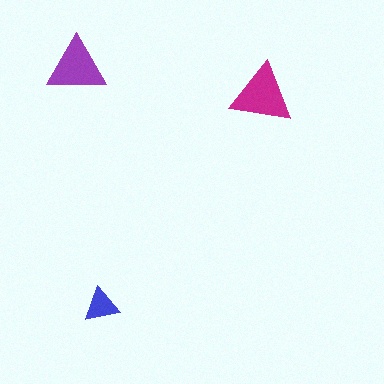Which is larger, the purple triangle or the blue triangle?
The purple one.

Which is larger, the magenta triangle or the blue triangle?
The magenta one.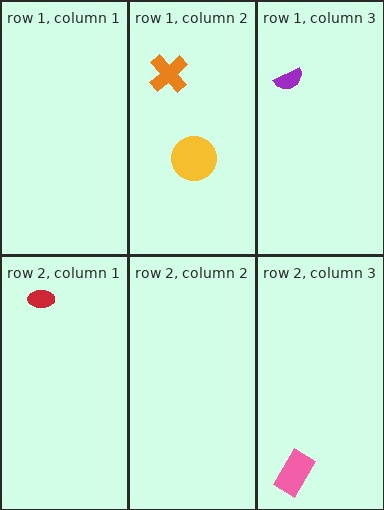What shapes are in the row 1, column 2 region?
The yellow circle, the orange cross.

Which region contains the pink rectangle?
The row 2, column 3 region.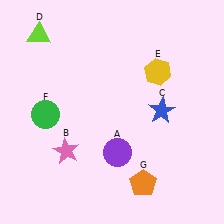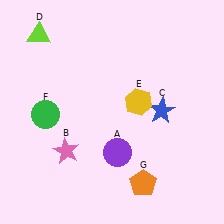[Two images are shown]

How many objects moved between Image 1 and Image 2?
1 object moved between the two images.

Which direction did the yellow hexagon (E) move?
The yellow hexagon (E) moved down.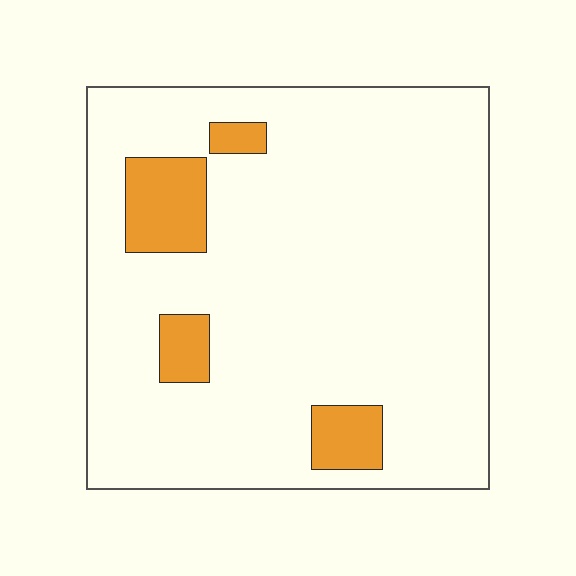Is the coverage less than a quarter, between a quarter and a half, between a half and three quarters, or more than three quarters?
Less than a quarter.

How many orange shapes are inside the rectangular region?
4.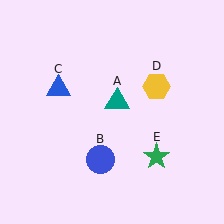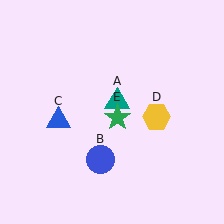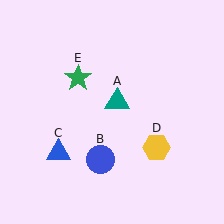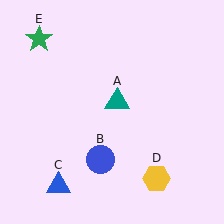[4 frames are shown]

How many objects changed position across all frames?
3 objects changed position: blue triangle (object C), yellow hexagon (object D), green star (object E).